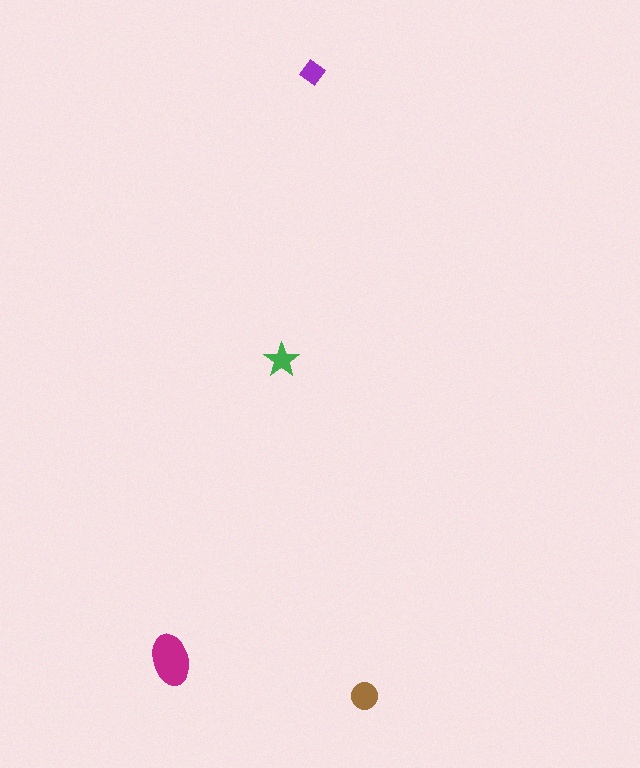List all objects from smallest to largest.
The purple diamond, the green star, the brown circle, the magenta ellipse.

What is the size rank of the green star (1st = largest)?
3rd.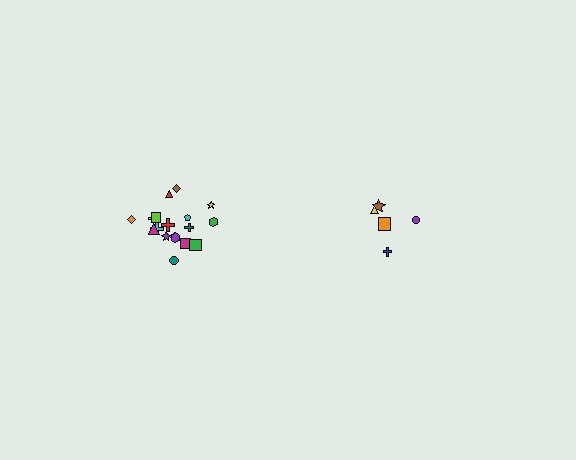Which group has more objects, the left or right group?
The left group.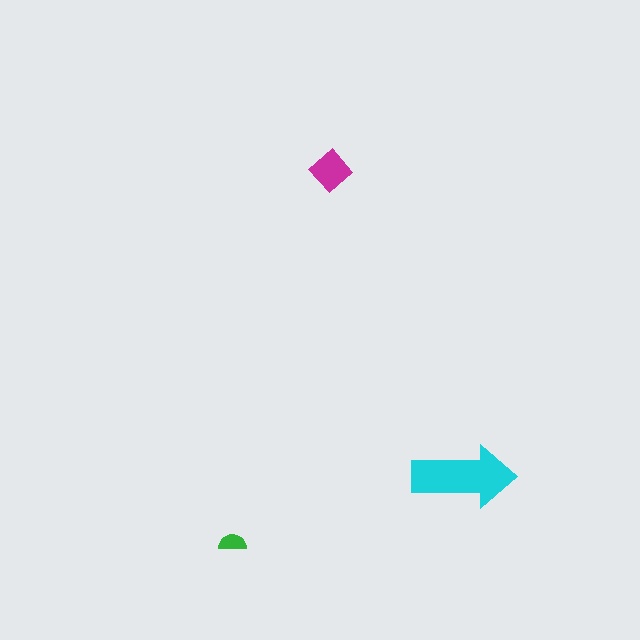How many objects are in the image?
There are 3 objects in the image.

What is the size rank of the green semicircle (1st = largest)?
3rd.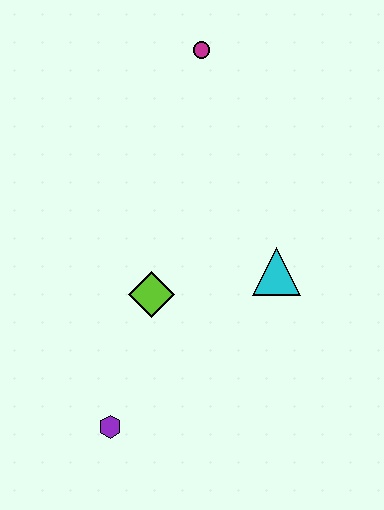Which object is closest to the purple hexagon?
The lime diamond is closest to the purple hexagon.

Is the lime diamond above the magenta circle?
No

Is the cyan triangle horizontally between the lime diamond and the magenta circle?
No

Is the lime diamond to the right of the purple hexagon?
Yes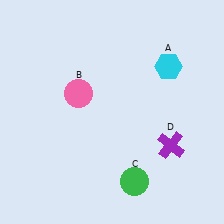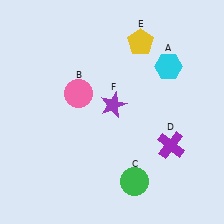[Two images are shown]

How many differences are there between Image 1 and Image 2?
There are 2 differences between the two images.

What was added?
A yellow pentagon (E), a purple star (F) were added in Image 2.